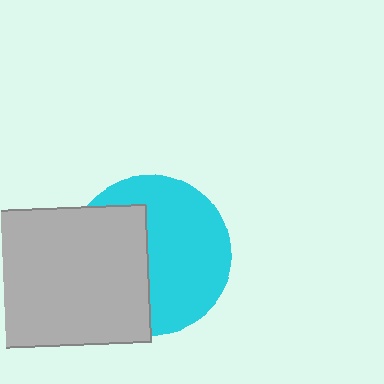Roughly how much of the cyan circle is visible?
About half of it is visible (roughly 58%).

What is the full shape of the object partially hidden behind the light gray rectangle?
The partially hidden object is a cyan circle.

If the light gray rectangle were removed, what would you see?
You would see the complete cyan circle.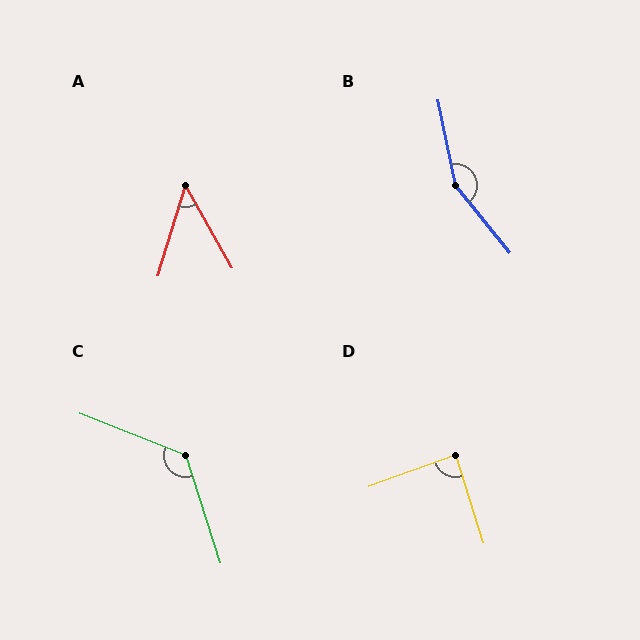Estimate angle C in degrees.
Approximately 130 degrees.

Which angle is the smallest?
A, at approximately 46 degrees.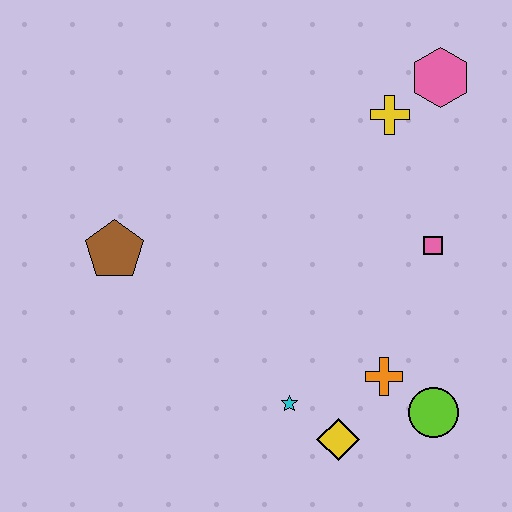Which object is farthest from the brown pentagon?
The pink hexagon is farthest from the brown pentagon.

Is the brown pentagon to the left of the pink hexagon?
Yes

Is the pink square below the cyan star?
No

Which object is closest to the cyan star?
The yellow diamond is closest to the cyan star.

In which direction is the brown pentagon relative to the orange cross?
The brown pentagon is to the left of the orange cross.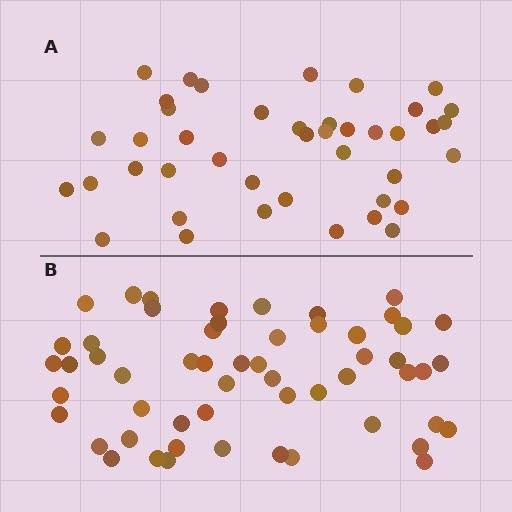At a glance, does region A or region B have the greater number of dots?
Region B (the bottom region) has more dots.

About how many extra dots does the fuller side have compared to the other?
Region B has approximately 15 more dots than region A.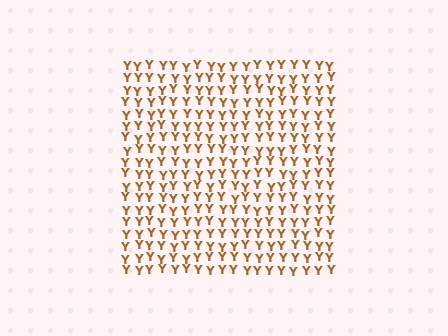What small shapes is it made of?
It is made of small letter Y's.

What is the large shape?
The large shape is a square.